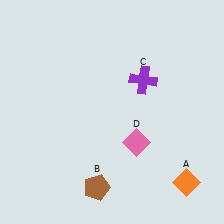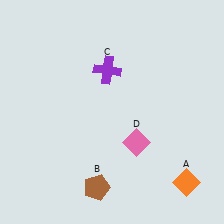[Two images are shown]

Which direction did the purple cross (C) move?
The purple cross (C) moved left.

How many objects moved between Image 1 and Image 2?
1 object moved between the two images.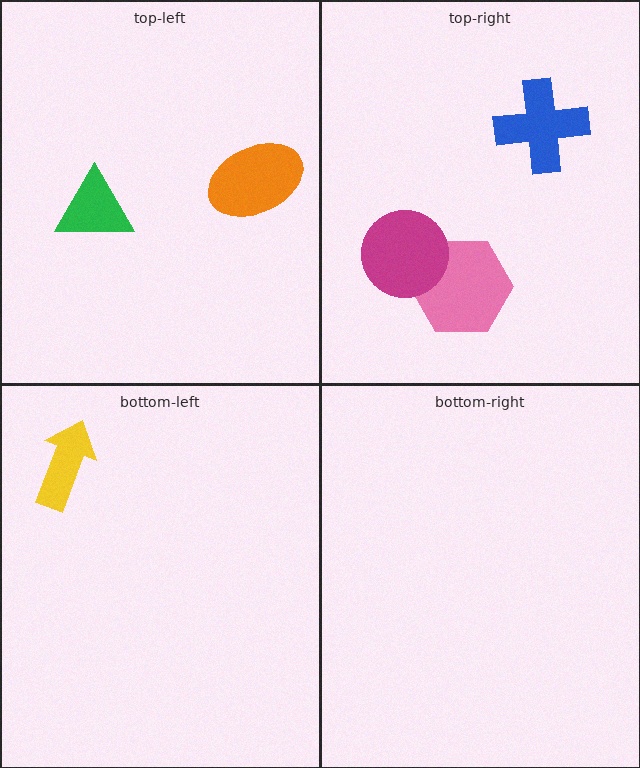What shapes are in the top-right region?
The pink hexagon, the blue cross, the magenta circle.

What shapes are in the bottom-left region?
The yellow arrow.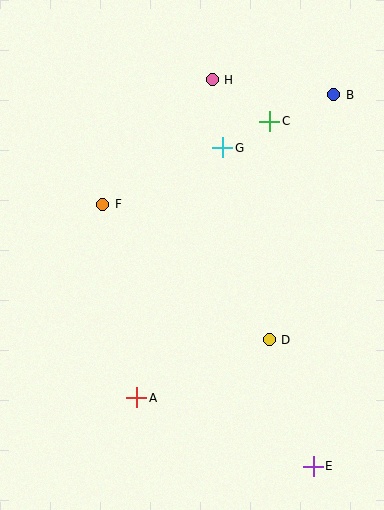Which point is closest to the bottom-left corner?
Point A is closest to the bottom-left corner.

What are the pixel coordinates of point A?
Point A is at (137, 398).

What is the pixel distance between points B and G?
The distance between B and G is 123 pixels.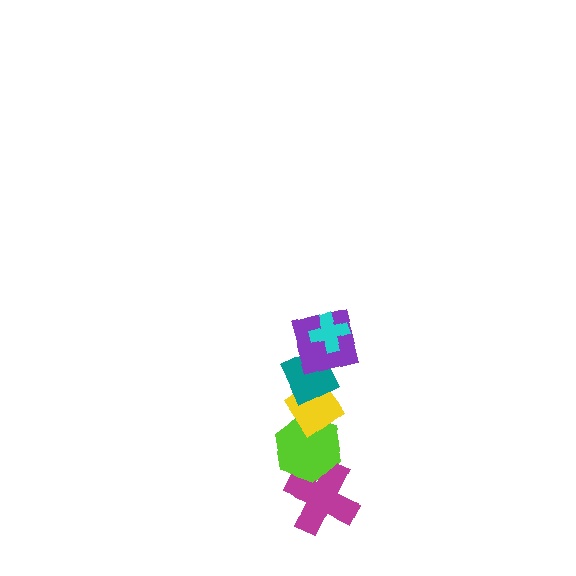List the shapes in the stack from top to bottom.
From top to bottom: the cyan cross, the purple square, the teal diamond, the yellow diamond, the lime hexagon, the magenta cross.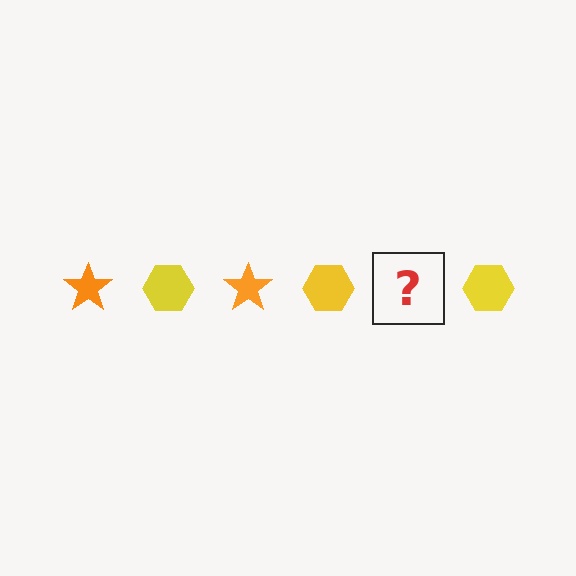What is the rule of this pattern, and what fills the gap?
The rule is that the pattern alternates between orange star and yellow hexagon. The gap should be filled with an orange star.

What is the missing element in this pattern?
The missing element is an orange star.